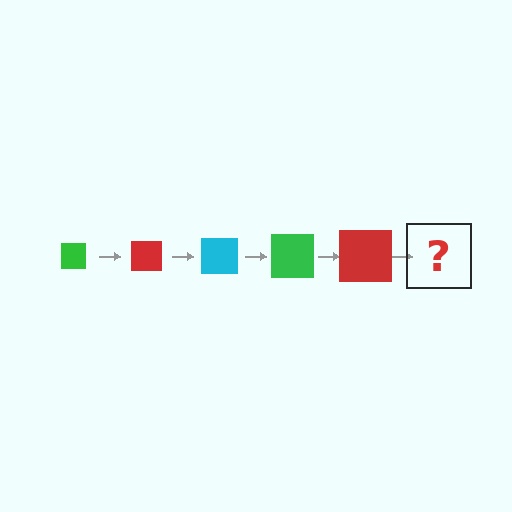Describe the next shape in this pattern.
It should be a cyan square, larger than the previous one.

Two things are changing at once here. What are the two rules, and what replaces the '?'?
The two rules are that the square grows larger each step and the color cycles through green, red, and cyan. The '?' should be a cyan square, larger than the previous one.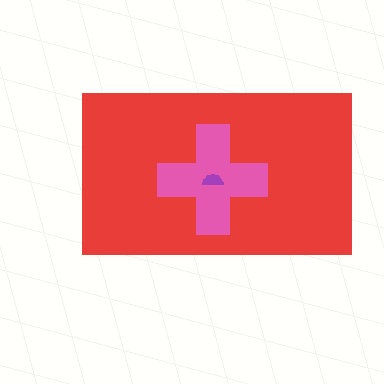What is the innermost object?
The purple semicircle.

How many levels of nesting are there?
3.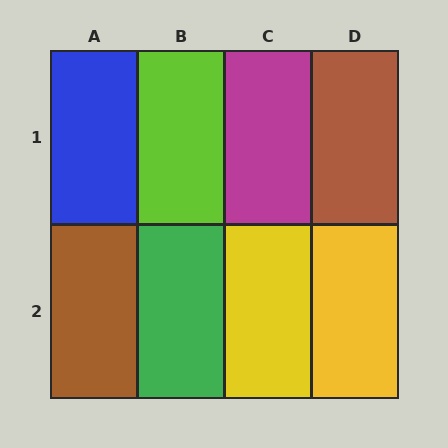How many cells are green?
1 cell is green.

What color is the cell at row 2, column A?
Brown.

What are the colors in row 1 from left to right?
Blue, lime, magenta, brown.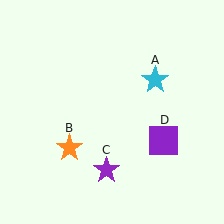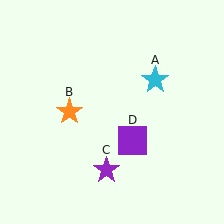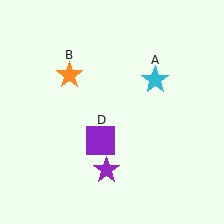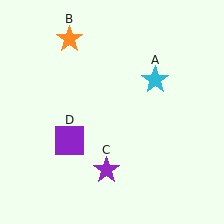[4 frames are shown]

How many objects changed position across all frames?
2 objects changed position: orange star (object B), purple square (object D).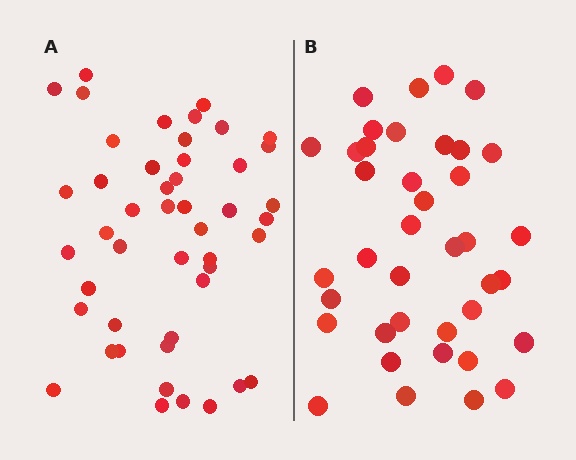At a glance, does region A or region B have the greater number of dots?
Region A (the left region) has more dots.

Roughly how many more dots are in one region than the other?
Region A has roughly 8 or so more dots than region B.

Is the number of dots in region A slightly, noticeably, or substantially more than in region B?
Region A has only slightly more — the two regions are fairly close. The ratio is roughly 1.2 to 1.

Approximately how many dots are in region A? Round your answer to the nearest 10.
About 50 dots. (The exact count is 47, which rounds to 50.)